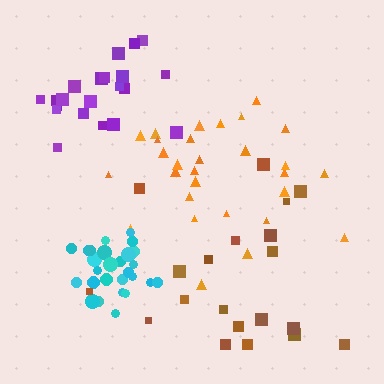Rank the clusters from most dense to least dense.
cyan, purple, orange, brown.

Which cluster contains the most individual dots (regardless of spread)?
Orange (29).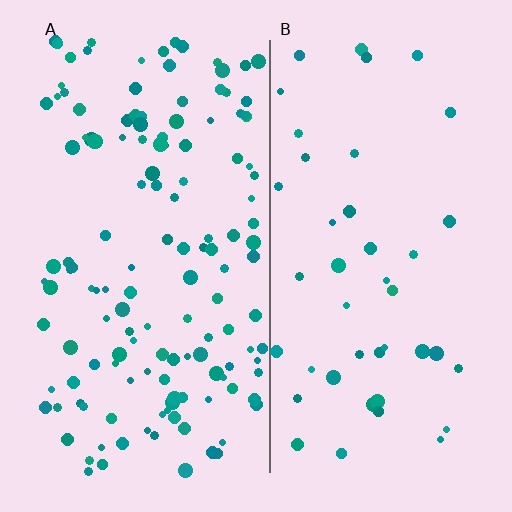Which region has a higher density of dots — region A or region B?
A (the left).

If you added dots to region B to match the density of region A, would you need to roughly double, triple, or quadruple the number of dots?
Approximately triple.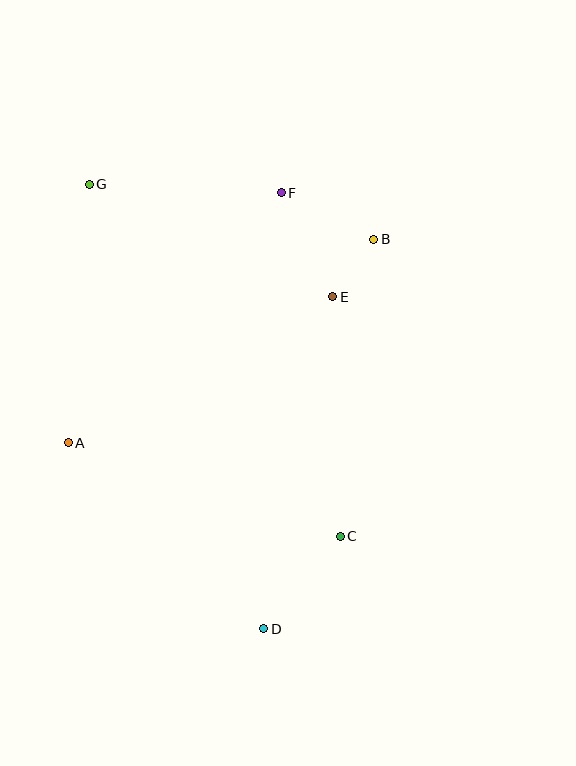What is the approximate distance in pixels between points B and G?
The distance between B and G is approximately 290 pixels.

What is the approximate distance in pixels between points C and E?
The distance between C and E is approximately 240 pixels.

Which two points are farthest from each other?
Points D and G are farthest from each other.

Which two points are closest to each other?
Points B and E are closest to each other.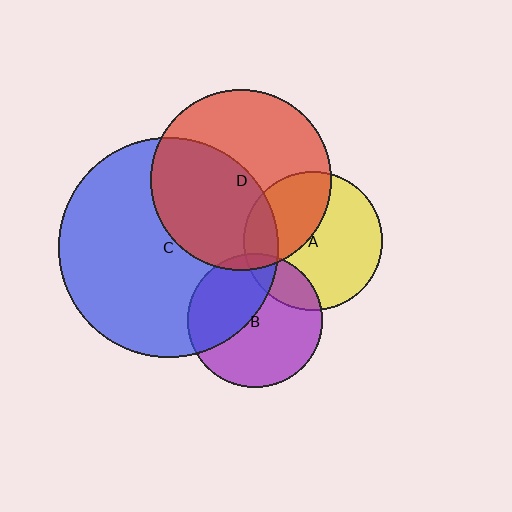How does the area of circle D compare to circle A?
Approximately 1.7 times.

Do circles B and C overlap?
Yes.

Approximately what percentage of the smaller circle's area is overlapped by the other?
Approximately 40%.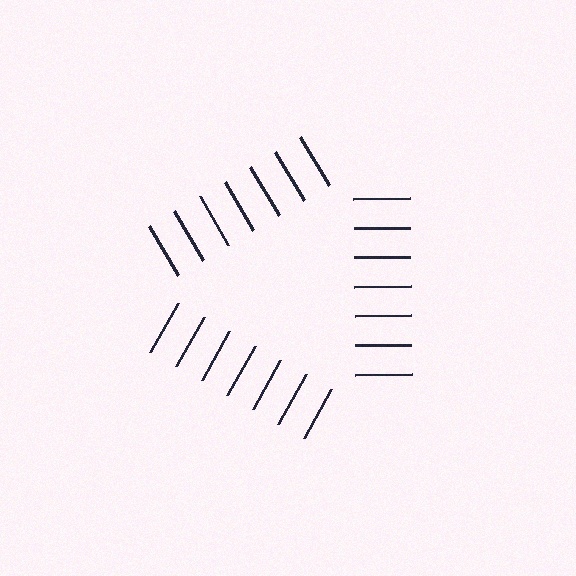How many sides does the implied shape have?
3 sides — the line-ends trace a triangle.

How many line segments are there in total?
21 — 7 along each of the 3 edges.